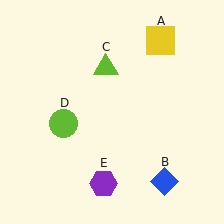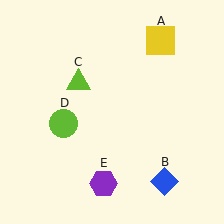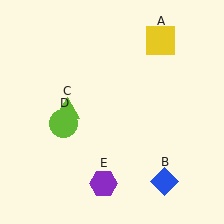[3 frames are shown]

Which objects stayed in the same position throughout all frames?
Yellow square (object A) and blue diamond (object B) and lime circle (object D) and purple hexagon (object E) remained stationary.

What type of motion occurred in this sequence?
The lime triangle (object C) rotated counterclockwise around the center of the scene.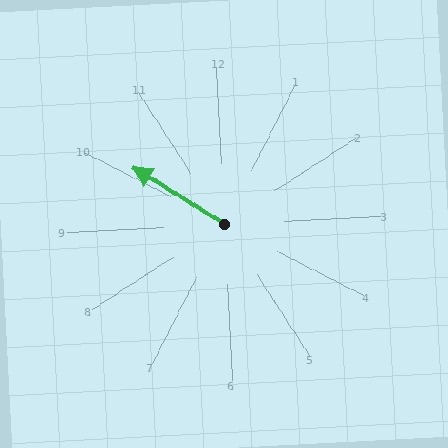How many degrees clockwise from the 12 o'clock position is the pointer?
Approximately 305 degrees.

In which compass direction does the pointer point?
Northwest.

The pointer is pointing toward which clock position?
Roughly 10 o'clock.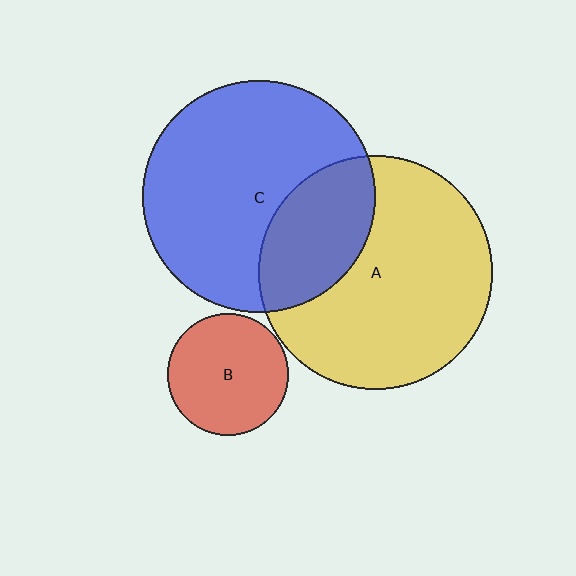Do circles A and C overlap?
Yes.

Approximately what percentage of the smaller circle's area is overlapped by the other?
Approximately 30%.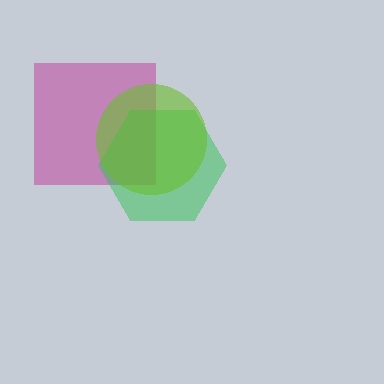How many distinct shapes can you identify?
There are 3 distinct shapes: a magenta square, a green hexagon, a lime circle.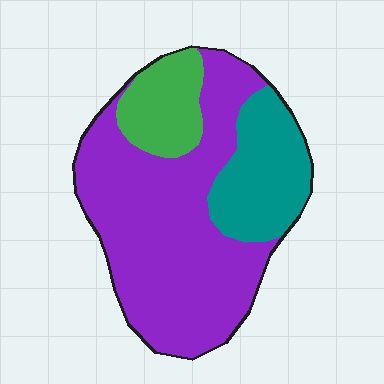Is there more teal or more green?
Teal.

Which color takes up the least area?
Green, at roughly 15%.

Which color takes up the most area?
Purple, at roughly 65%.